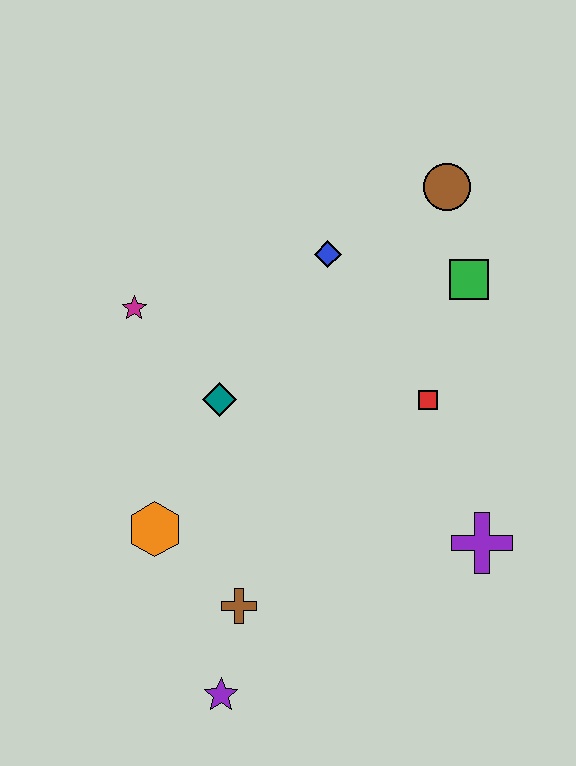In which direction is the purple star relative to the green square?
The purple star is below the green square.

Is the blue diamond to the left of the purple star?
No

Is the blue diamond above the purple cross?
Yes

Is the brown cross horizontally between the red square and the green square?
No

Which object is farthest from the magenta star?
The purple cross is farthest from the magenta star.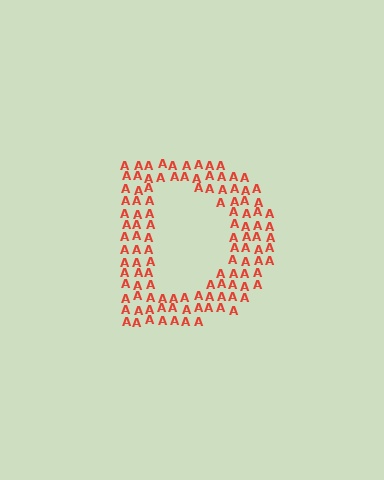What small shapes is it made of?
It is made of small letter A's.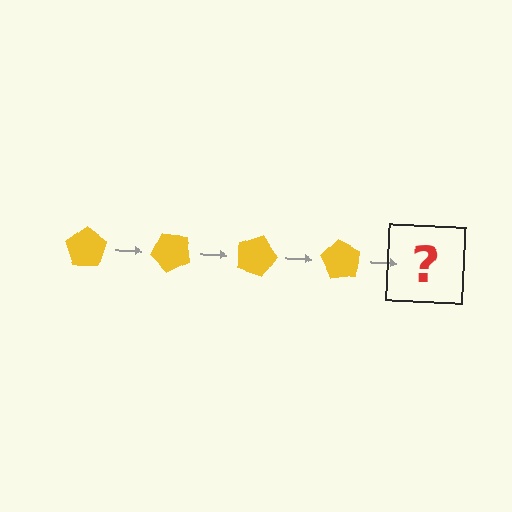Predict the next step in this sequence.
The next step is a yellow pentagon rotated 180 degrees.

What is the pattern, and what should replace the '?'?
The pattern is that the pentagon rotates 45 degrees each step. The '?' should be a yellow pentagon rotated 180 degrees.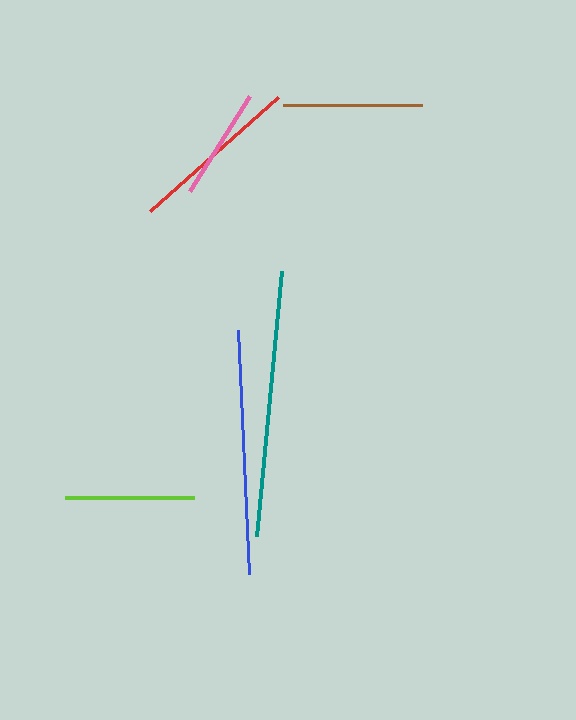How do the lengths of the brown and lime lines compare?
The brown and lime lines are approximately the same length.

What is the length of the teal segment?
The teal segment is approximately 266 pixels long.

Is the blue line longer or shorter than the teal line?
The teal line is longer than the blue line.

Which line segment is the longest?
The teal line is the longest at approximately 266 pixels.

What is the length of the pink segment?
The pink segment is approximately 113 pixels long.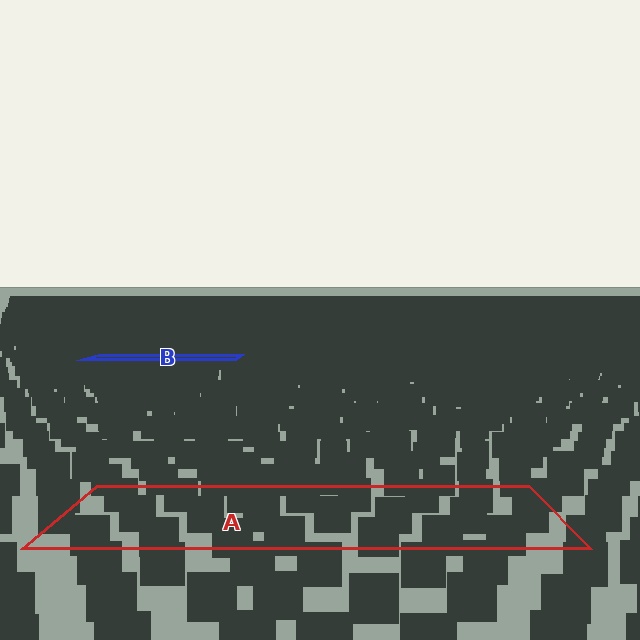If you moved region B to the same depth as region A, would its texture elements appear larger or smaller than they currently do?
They would appear larger. At a closer depth, the same texture elements are projected at a bigger on-screen size.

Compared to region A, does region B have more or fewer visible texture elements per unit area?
Region B has more texture elements per unit area — they are packed more densely because it is farther away.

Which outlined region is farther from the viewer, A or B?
Region B is farther from the viewer — the texture elements inside it appear smaller and more densely packed.